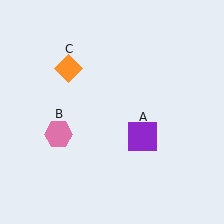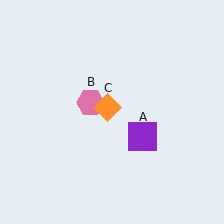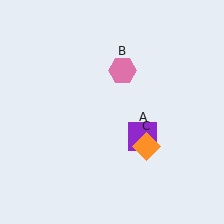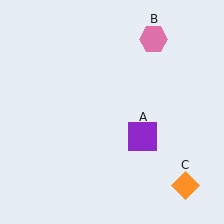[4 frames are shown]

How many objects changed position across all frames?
2 objects changed position: pink hexagon (object B), orange diamond (object C).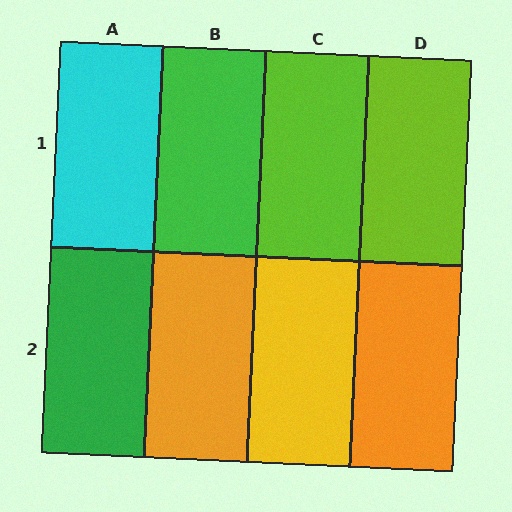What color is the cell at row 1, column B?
Green.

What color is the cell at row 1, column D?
Lime.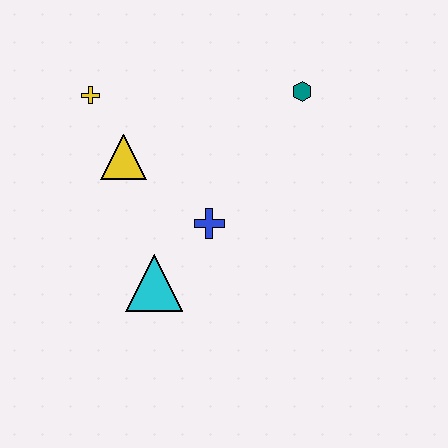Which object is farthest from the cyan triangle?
The teal hexagon is farthest from the cyan triangle.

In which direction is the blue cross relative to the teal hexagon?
The blue cross is below the teal hexagon.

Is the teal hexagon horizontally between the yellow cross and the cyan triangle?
No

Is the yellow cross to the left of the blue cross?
Yes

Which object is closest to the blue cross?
The cyan triangle is closest to the blue cross.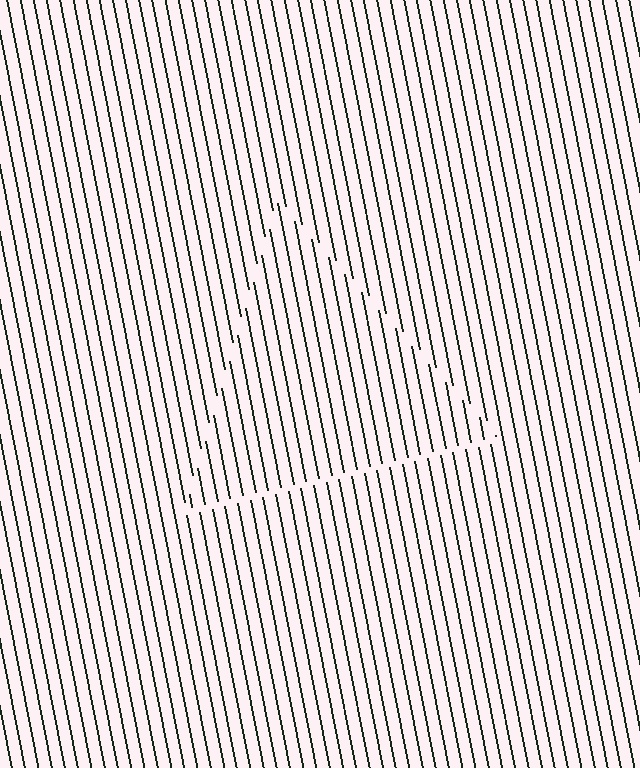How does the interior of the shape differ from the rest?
The interior of the shape contains the same grating, shifted by half a period — the contour is defined by the phase discontinuity where line-ends from the inner and outer gratings abut.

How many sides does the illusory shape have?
3 sides — the line-ends trace a triangle.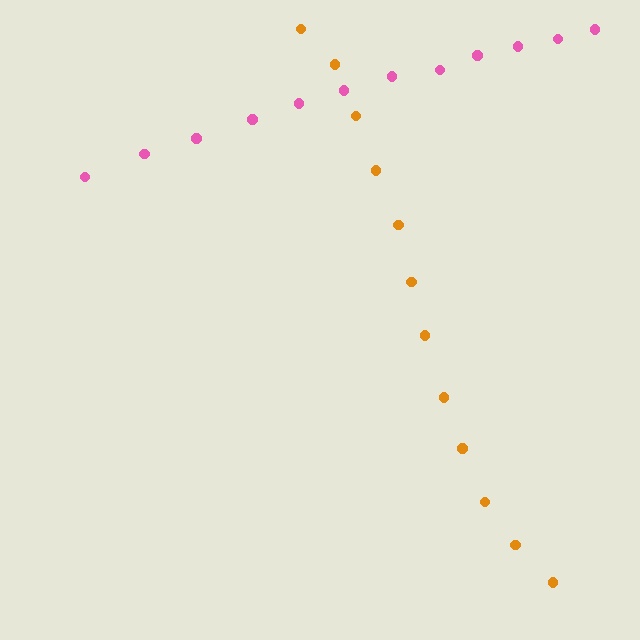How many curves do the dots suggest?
There are 2 distinct paths.